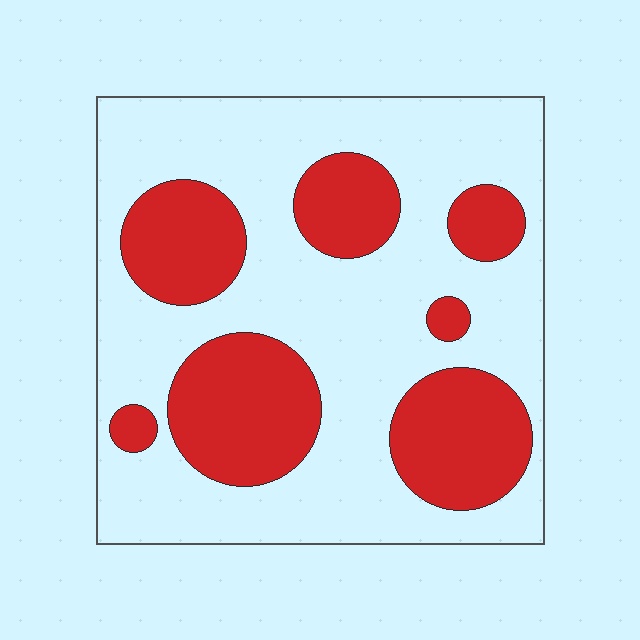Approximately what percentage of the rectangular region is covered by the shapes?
Approximately 30%.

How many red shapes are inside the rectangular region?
7.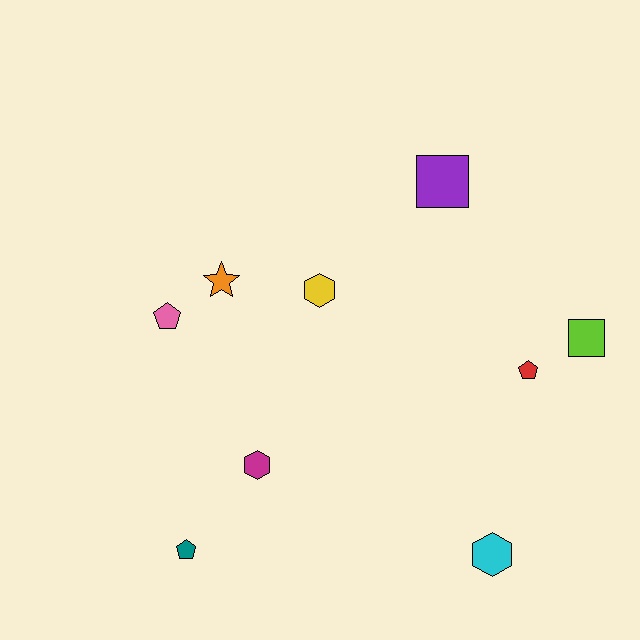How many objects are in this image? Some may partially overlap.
There are 9 objects.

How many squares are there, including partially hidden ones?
There are 2 squares.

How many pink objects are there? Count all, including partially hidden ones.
There is 1 pink object.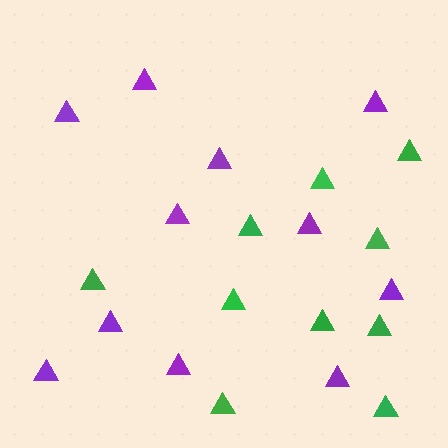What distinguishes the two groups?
There are 2 groups: one group of purple triangles (11) and one group of green triangles (10).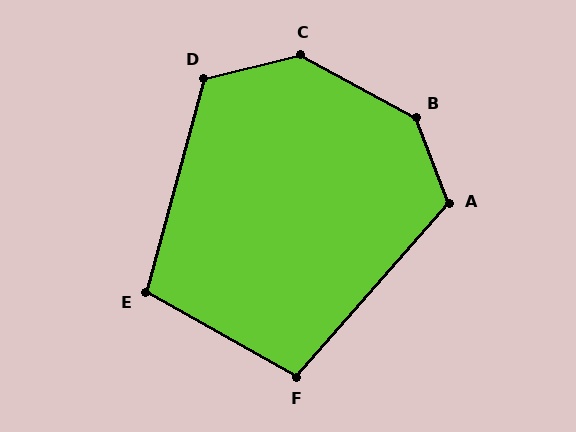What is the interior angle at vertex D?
Approximately 119 degrees (obtuse).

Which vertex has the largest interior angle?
B, at approximately 140 degrees.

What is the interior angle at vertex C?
Approximately 138 degrees (obtuse).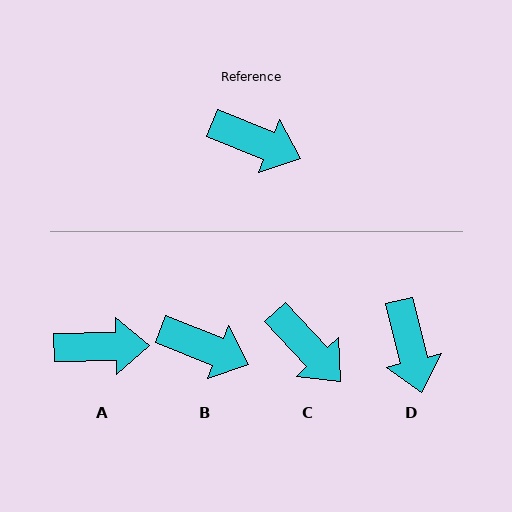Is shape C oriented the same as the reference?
No, it is off by about 25 degrees.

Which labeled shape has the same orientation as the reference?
B.